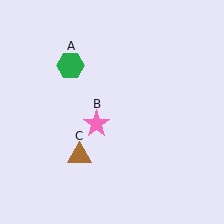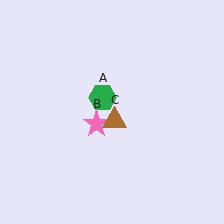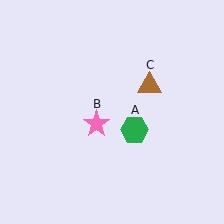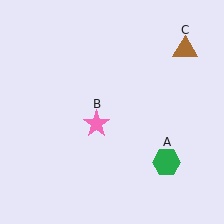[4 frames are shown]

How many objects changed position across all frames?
2 objects changed position: green hexagon (object A), brown triangle (object C).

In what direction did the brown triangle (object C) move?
The brown triangle (object C) moved up and to the right.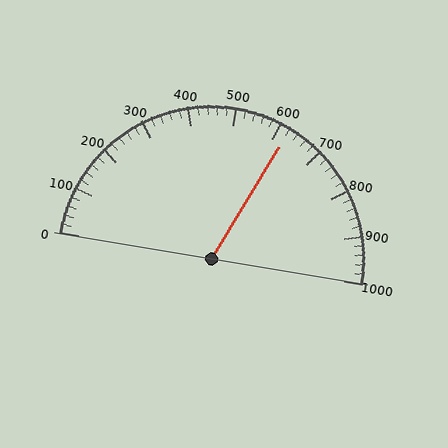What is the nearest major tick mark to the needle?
The nearest major tick mark is 600.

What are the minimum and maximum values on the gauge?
The gauge ranges from 0 to 1000.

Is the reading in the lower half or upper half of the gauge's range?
The reading is in the upper half of the range (0 to 1000).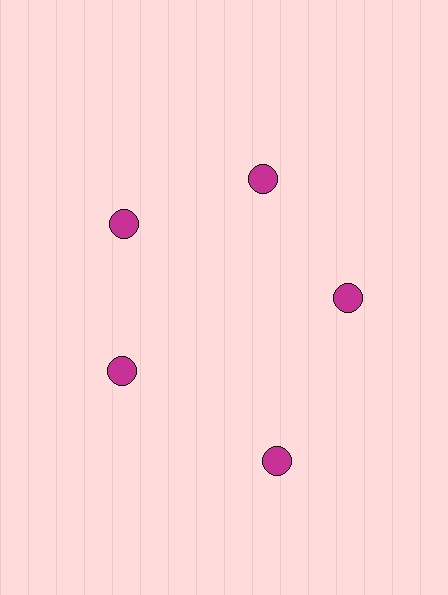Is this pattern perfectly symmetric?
No. The 5 magenta circles are arranged in a ring, but one element near the 5 o'clock position is pushed outward from the center, breaking the 5-fold rotational symmetry.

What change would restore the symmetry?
The symmetry would be restored by moving it inward, back onto the ring so that all 5 circles sit at equal angles and equal distance from the center.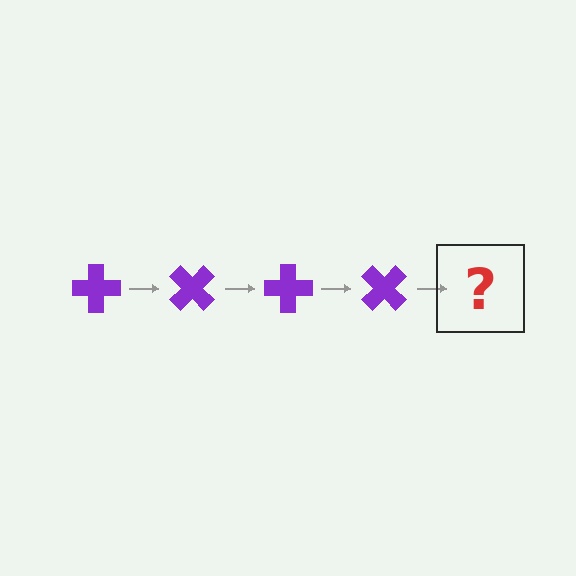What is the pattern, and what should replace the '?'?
The pattern is that the cross rotates 45 degrees each step. The '?' should be a purple cross rotated 180 degrees.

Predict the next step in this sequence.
The next step is a purple cross rotated 180 degrees.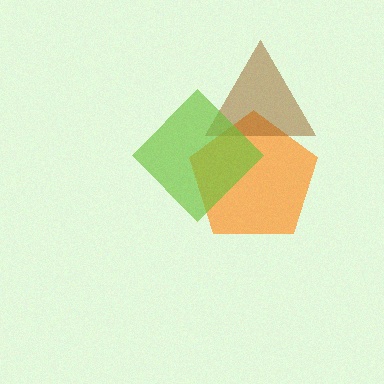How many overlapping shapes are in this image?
There are 3 overlapping shapes in the image.